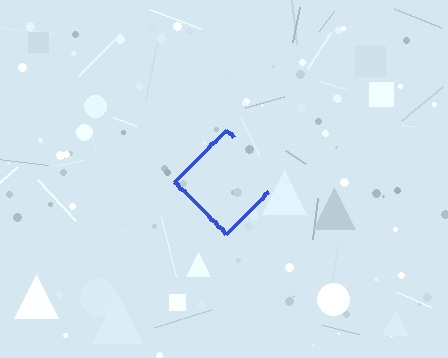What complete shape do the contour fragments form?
The contour fragments form a diamond.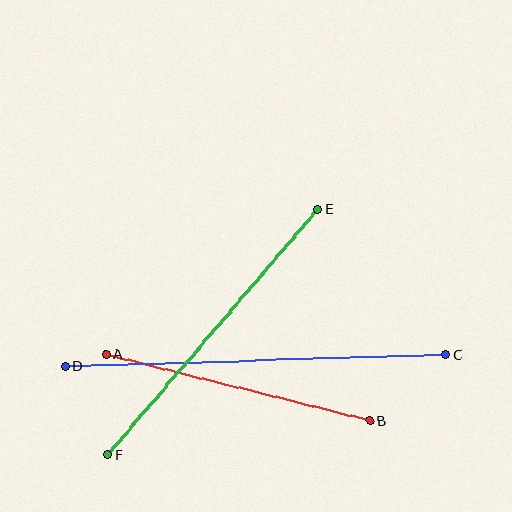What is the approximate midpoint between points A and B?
The midpoint is at approximately (238, 388) pixels.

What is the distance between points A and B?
The distance is approximately 272 pixels.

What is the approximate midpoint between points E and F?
The midpoint is at approximately (213, 332) pixels.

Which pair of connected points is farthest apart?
Points C and D are farthest apart.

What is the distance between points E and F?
The distance is approximately 322 pixels.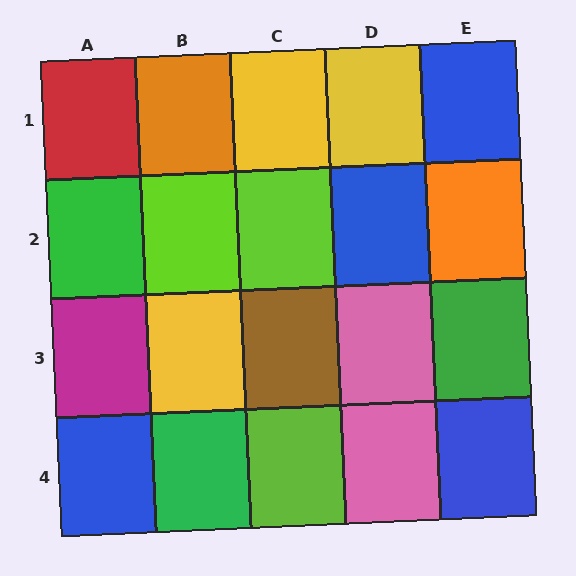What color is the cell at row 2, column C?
Lime.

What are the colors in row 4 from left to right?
Blue, green, lime, pink, blue.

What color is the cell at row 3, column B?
Yellow.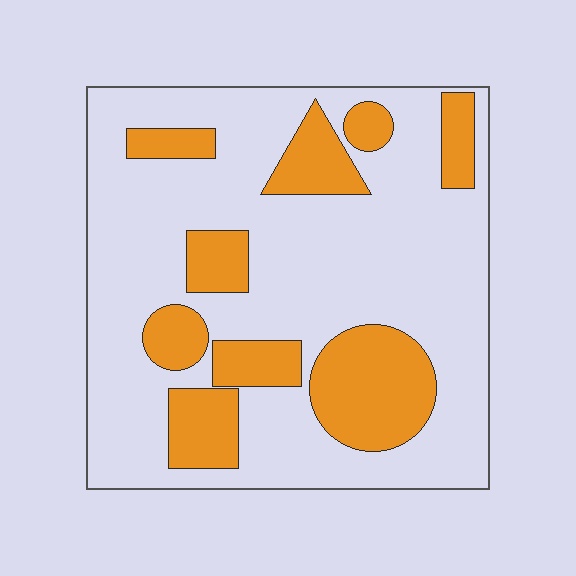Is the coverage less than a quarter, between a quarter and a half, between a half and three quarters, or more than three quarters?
Between a quarter and a half.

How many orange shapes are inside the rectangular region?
9.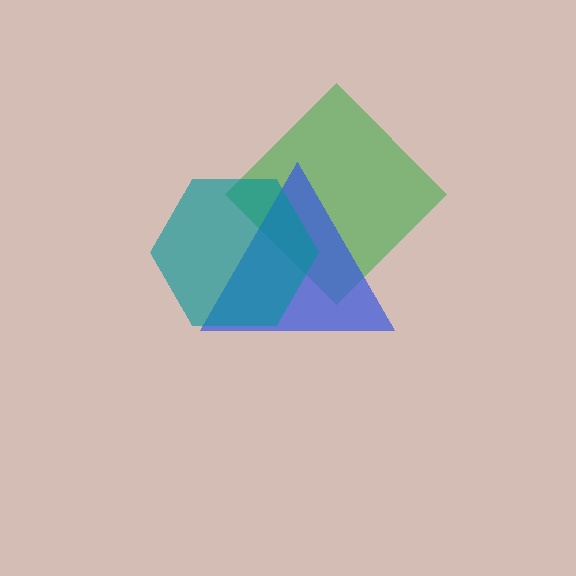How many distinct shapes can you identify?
There are 3 distinct shapes: a green diamond, a blue triangle, a teal hexagon.